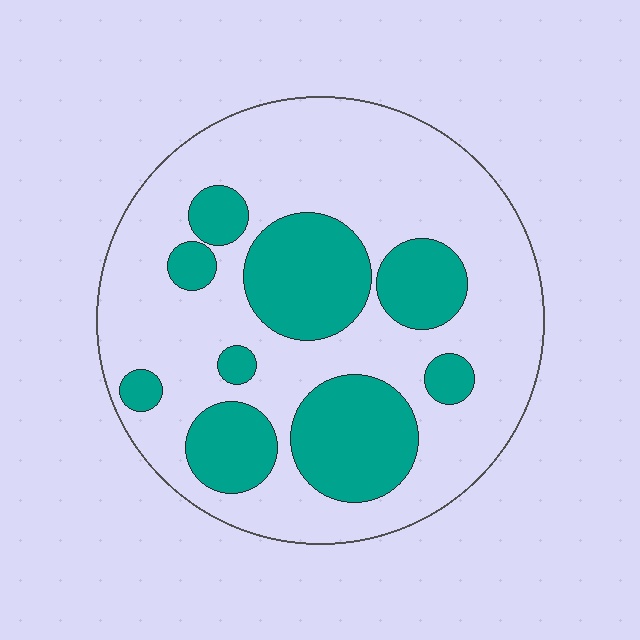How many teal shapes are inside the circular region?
9.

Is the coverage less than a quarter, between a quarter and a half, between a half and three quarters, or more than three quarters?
Between a quarter and a half.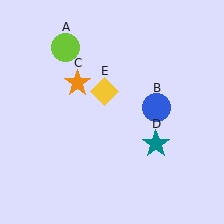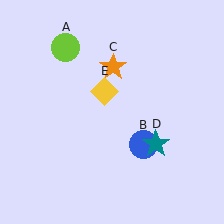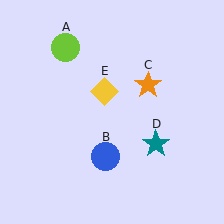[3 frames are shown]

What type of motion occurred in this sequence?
The blue circle (object B), orange star (object C) rotated clockwise around the center of the scene.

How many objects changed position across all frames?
2 objects changed position: blue circle (object B), orange star (object C).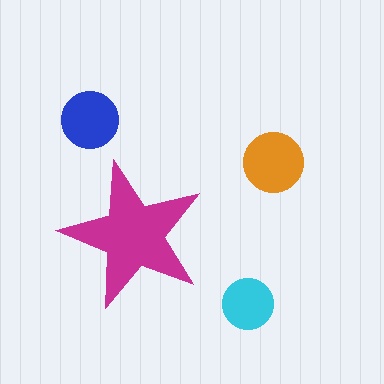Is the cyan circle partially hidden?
No, the cyan circle is fully visible.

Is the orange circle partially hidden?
No, the orange circle is fully visible.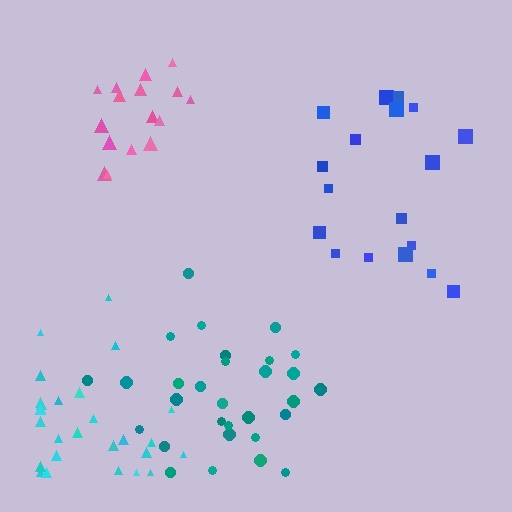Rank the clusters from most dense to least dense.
pink, teal, cyan, blue.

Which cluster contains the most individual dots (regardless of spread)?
Teal (30).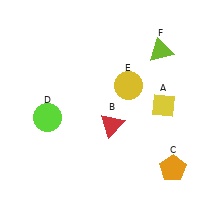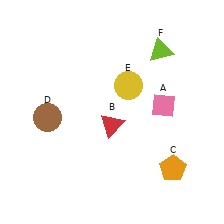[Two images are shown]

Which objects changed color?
A changed from yellow to pink. D changed from lime to brown.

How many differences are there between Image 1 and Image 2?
There are 2 differences between the two images.